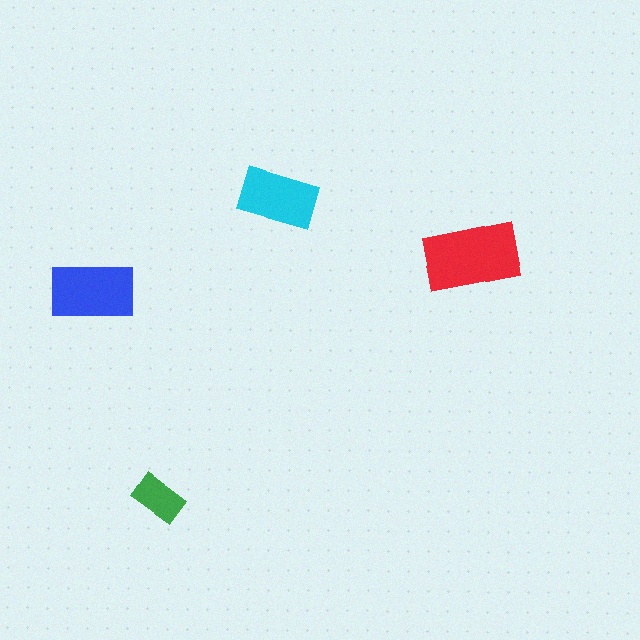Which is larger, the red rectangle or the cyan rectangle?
The red one.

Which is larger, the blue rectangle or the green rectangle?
The blue one.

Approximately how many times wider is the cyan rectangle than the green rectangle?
About 1.5 times wider.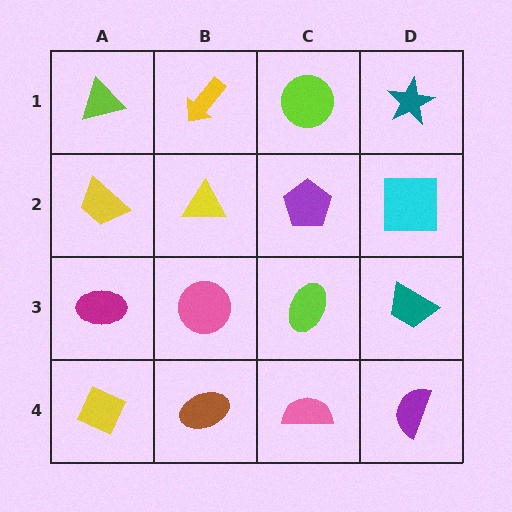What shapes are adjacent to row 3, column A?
A yellow trapezoid (row 2, column A), a yellow diamond (row 4, column A), a pink circle (row 3, column B).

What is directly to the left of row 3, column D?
A lime ellipse.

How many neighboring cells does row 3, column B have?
4.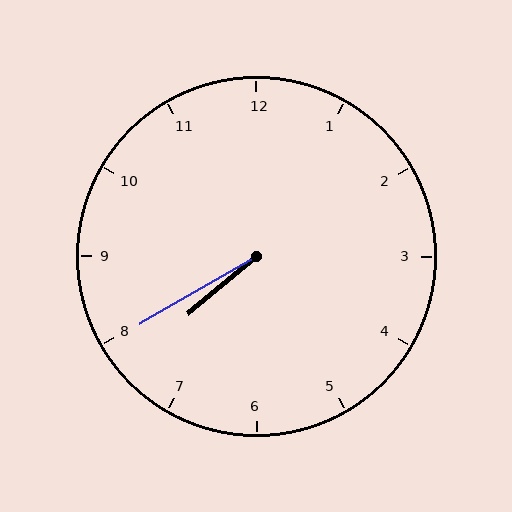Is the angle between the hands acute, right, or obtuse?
It is acute.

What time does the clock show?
7:40.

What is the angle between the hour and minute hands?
Approximately 10 degrees.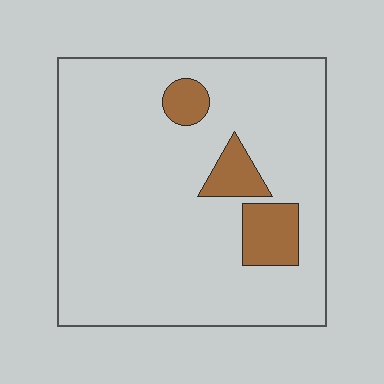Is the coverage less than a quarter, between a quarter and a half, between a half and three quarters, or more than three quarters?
Less than a quarter.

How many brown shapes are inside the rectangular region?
3.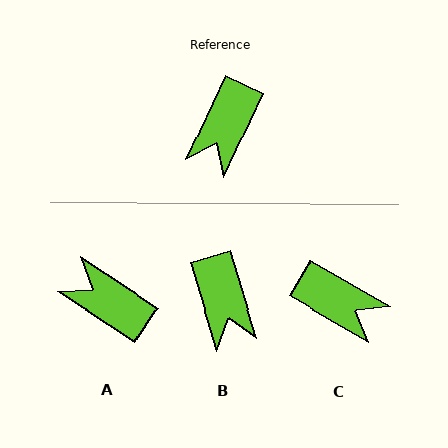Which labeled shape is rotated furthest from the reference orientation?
A, about 99 degrees away.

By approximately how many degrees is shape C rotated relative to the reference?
Approximately 85 degrees counter-clockwise.